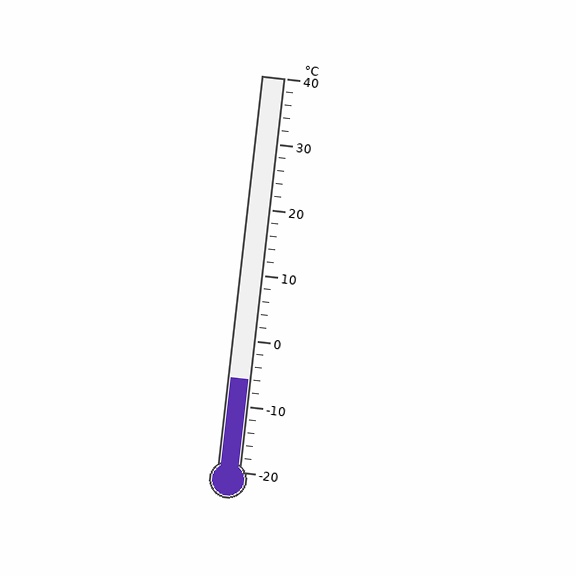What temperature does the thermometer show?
The thermometer shows approximately -6°C.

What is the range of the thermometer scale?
The thermometer scale ranges from -20°C to 40°C.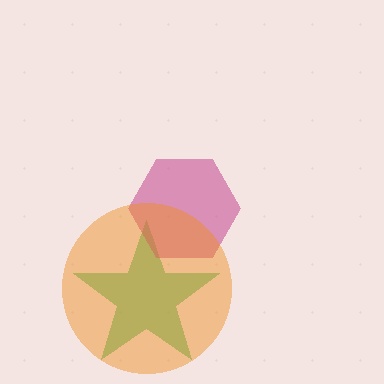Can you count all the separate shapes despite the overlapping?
Yes, there are 3 separate shapes.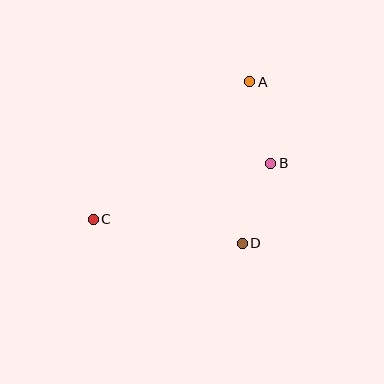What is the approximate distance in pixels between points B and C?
The distance between B and C is approximately 186 pixels.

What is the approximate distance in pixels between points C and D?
The distance between C and D is approximately 151 pixels.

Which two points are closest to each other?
Points A and B are closest to each other.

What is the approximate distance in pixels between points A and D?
The distance between A and D is approximately 162 pixels.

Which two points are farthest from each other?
Points A and C are farthest from each other.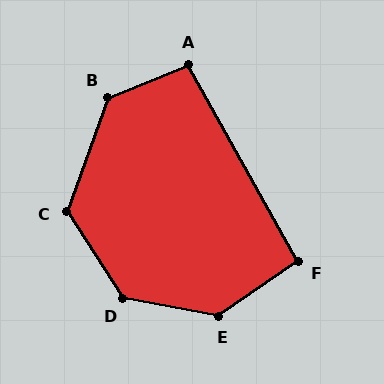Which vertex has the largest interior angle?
E, at approximately 135 degrees.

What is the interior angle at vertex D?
Approximately 133 degrees (obtuse).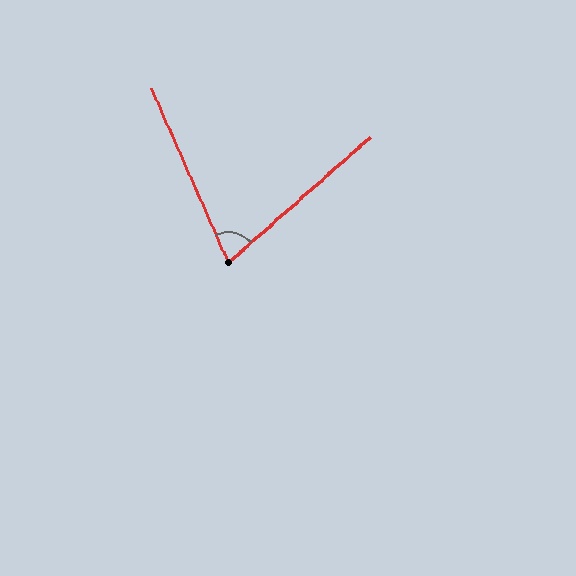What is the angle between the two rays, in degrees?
Approximately 72 degrees.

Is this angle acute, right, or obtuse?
It is acute.